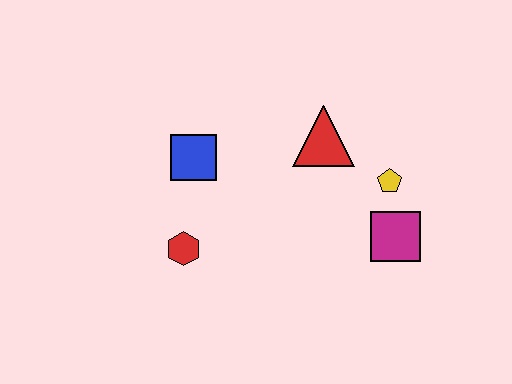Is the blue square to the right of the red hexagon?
Yes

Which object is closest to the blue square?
The red hexagon is closest to the blue square.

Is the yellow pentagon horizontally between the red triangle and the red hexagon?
No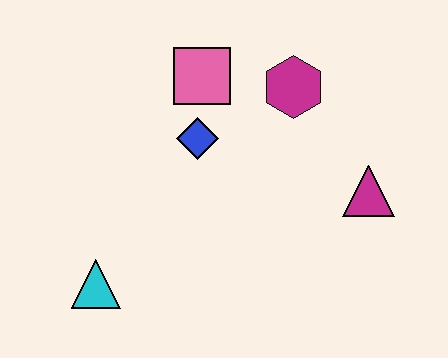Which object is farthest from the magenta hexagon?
The cyan triangle is farthest from the magenta hexagon.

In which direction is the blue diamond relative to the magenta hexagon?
The blue diamond is to the left of the magenta hexagon.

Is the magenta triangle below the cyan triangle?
No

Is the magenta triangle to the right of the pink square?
Yes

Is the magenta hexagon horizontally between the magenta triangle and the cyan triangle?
Yes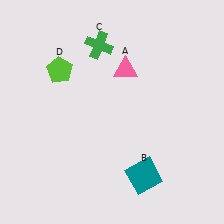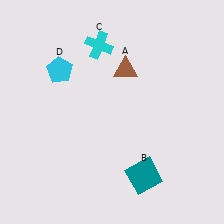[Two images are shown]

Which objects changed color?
A changed from pink to brown. C changed from green to cyan. D changed from lime to cyan.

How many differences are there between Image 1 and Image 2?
There are 3 differences between the two images.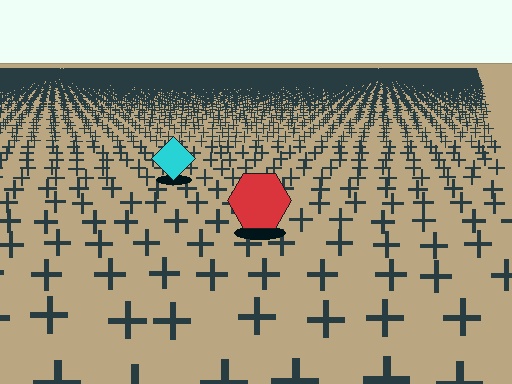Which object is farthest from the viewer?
The cyan diamond is farthest from the viewer. It appears smaller and the ground texture around it is denser.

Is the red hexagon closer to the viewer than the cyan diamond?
Yes. The red hexagon is closer — you can tell from the texture gradient: the ground texture is coarser near it.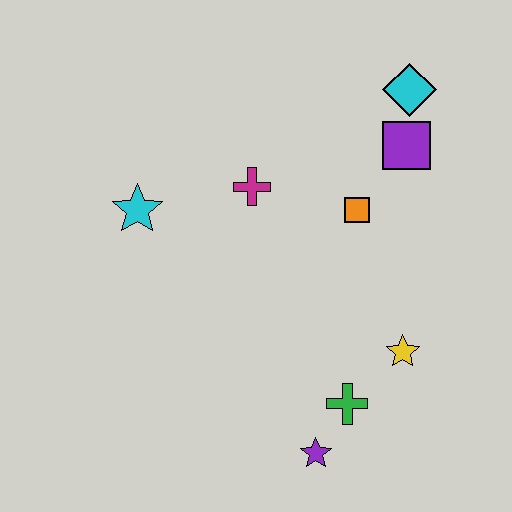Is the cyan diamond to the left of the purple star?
No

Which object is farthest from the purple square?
The purple star is farthest from the purple square.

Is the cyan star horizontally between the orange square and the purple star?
No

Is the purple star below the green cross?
Yes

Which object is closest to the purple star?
The green cross is closest to the purple star.